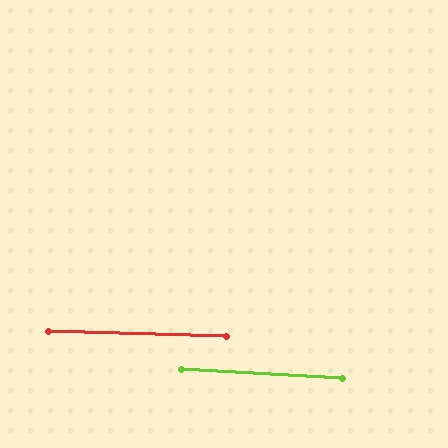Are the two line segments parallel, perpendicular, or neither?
Parallel — their directions differ by only 1.7°.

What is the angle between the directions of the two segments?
Approximately 2 degrees.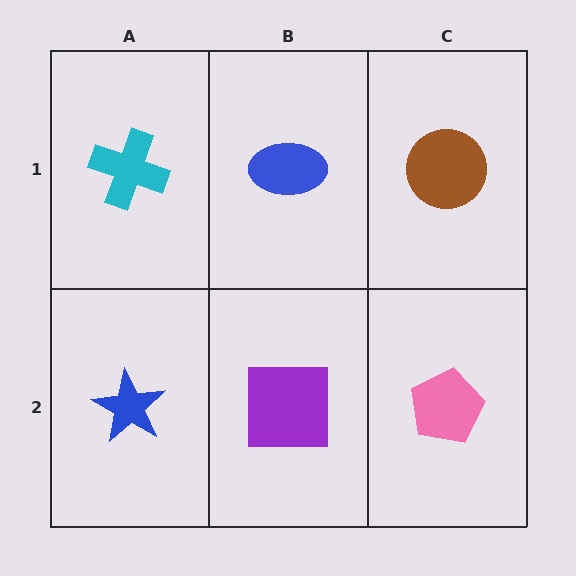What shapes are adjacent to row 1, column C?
A pink pentagon (row 2, column C), a blue ellipse (row 1, column B).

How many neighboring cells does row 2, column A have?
2.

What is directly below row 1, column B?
A purple square.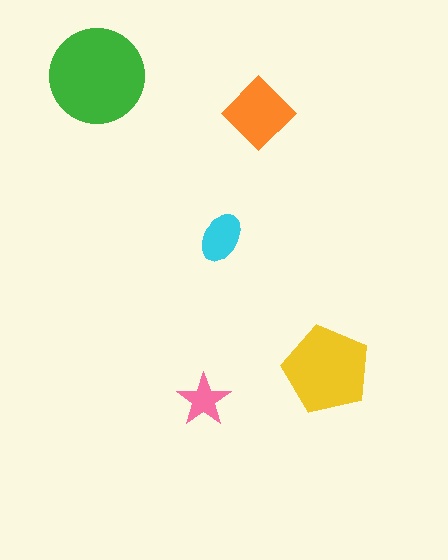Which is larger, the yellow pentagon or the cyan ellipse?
The yellow pentagon.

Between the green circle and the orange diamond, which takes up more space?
The green circle.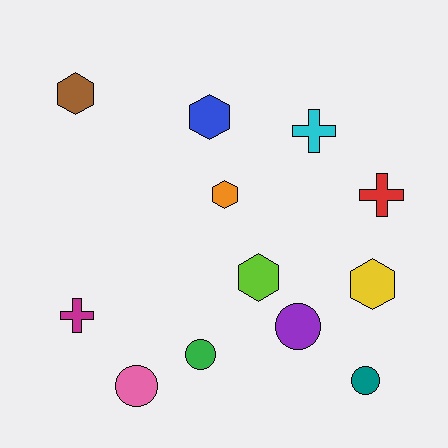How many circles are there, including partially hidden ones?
There are 4 circles.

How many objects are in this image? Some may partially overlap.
There are 12 objects.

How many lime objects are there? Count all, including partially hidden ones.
There is 1 lime object.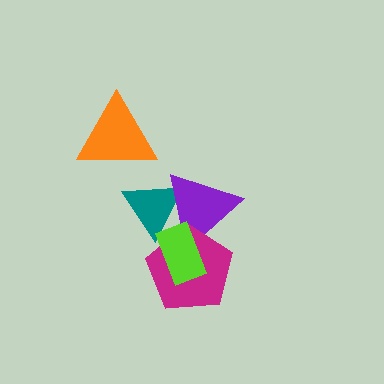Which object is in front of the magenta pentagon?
The lime rectangle is in front of the magenta pentagon.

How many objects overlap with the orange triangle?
0 objects overlap with the orange triangle.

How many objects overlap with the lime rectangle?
3 objects overlap with the lime rectangle.